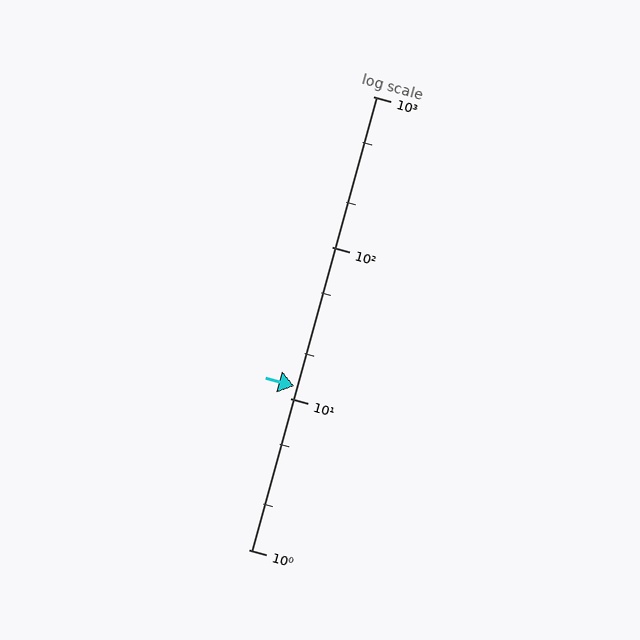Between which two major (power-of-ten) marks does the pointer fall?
The pointer is between 10 and 100.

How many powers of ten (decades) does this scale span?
The scale spans 3 decades, from 1 to 1000.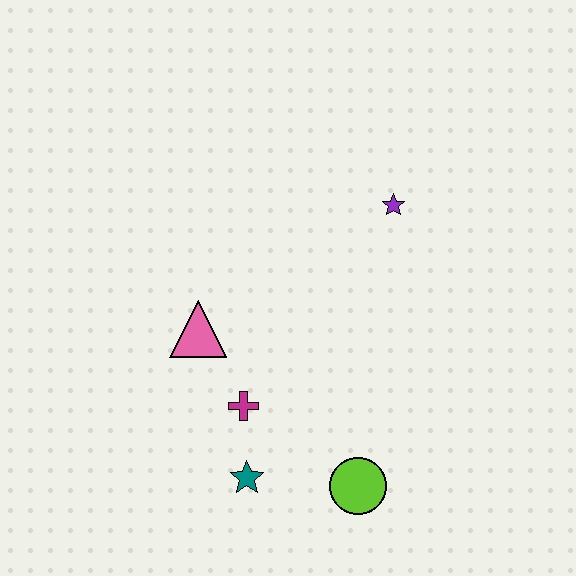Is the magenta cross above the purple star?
No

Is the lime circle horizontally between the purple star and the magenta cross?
Yes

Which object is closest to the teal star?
The magenta cross is closest to the teal star.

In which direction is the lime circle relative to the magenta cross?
The lime circle is to the right of the magenta cross.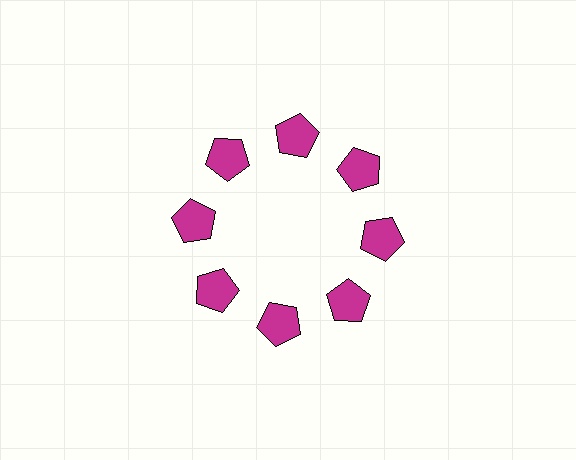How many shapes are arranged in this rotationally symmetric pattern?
There are 8 shapes, arranged in 8 groups of 1.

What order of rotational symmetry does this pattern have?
This pattern has 8-fold rotational symmetry.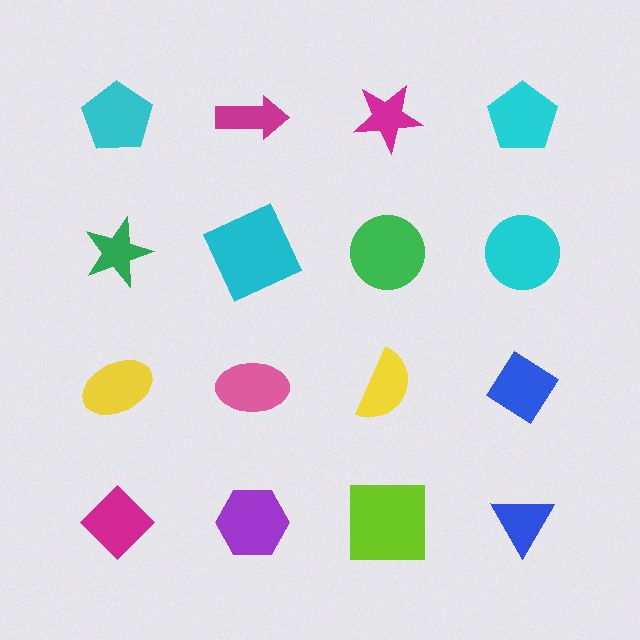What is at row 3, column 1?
A yellow ellipse.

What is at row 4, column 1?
A magenta diamond.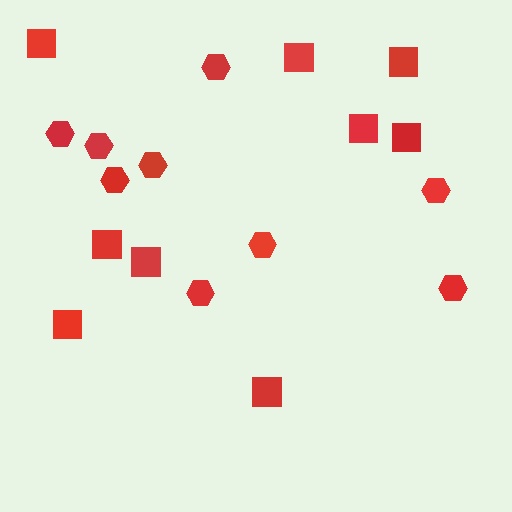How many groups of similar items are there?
There are 2 groups: one group of hexagons (9) and one group of squares (9).